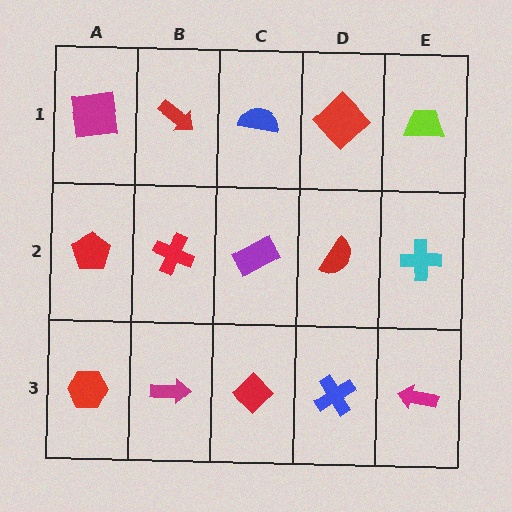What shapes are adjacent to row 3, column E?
A cyan cross (row 2, column E), a blue cross (row 3, column D).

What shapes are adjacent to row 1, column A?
A red pentagon (row 2, column A), a red arrow (row 1, column B).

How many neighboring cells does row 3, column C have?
3.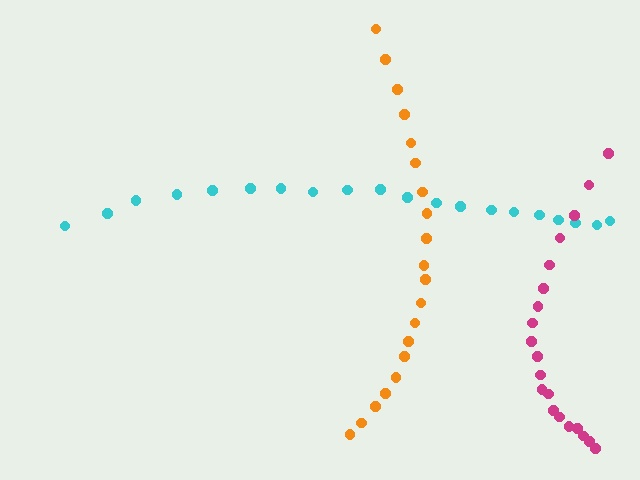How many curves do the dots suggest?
There are 3 distinct paths.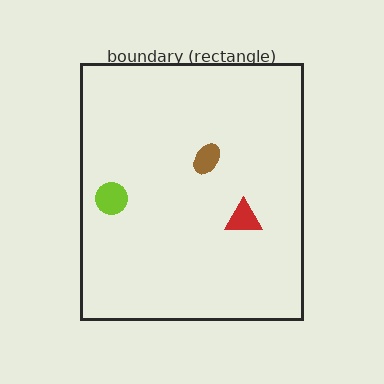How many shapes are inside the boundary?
3 inside, 0 outside.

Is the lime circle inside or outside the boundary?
Inside.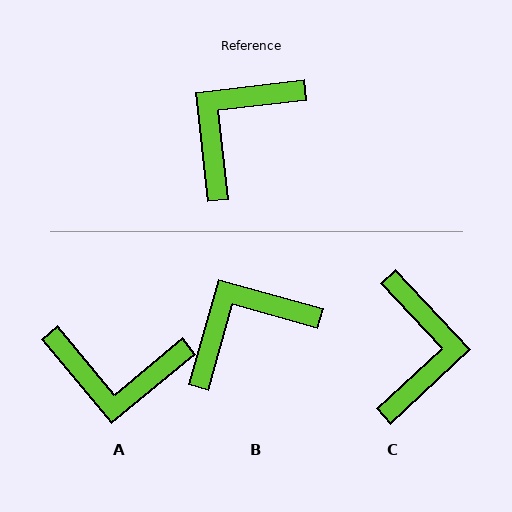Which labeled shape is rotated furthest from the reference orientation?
C, about 144 degrees away.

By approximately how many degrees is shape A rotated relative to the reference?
Approximately 123 degrees counter-clockwise.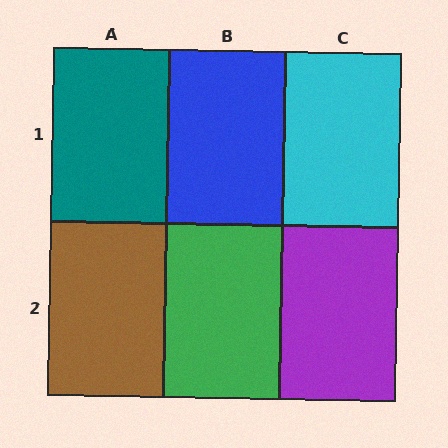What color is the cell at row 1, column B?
Blue.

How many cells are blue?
1 cell is blue.